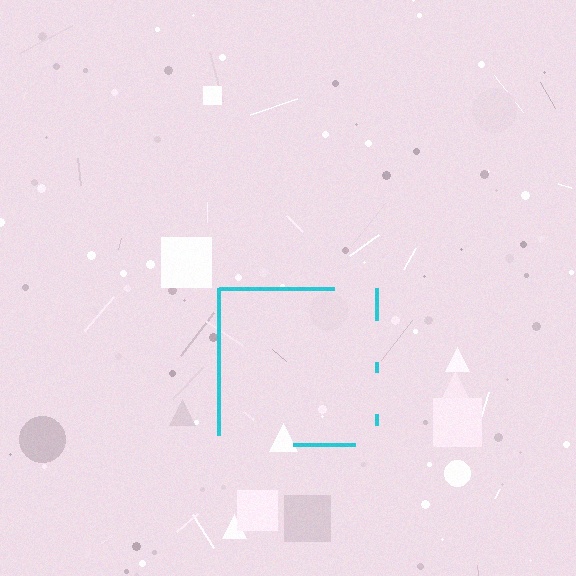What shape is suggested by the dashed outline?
The dashed outline suggests a square.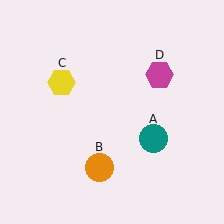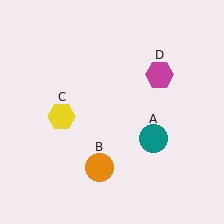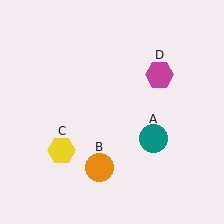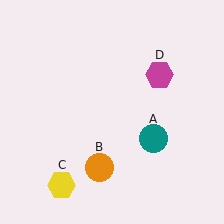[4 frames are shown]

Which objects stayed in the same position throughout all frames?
Teal circle (object A) and orange circle (object B) and magenta hexagon (object D) remained stationary.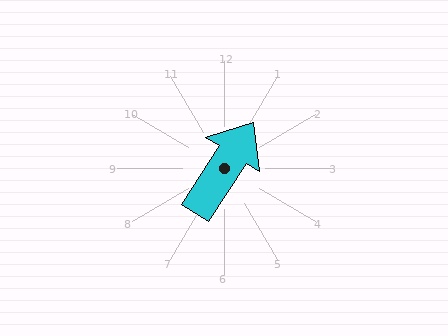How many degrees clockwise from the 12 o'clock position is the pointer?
Approximately 33 degrees.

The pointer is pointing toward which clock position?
Roughly 1 o'clock.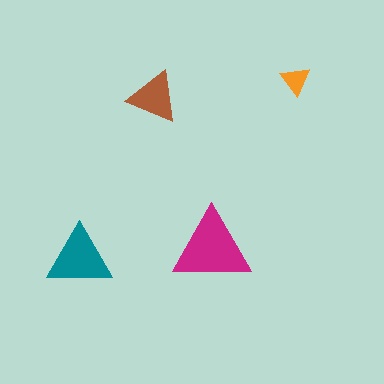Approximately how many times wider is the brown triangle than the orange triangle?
About 1.5 times wider.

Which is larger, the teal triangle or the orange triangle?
The teal one.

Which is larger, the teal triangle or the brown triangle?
The teal one.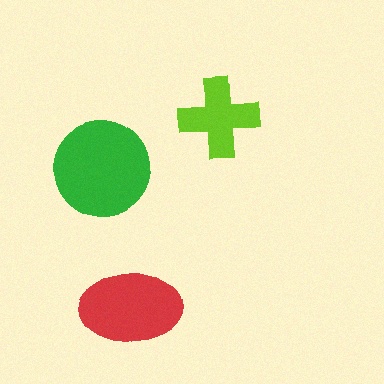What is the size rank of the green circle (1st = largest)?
1st.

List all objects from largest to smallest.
The green circle, the red ellipse, the lime cross.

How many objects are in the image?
There are 3 objects in the image.